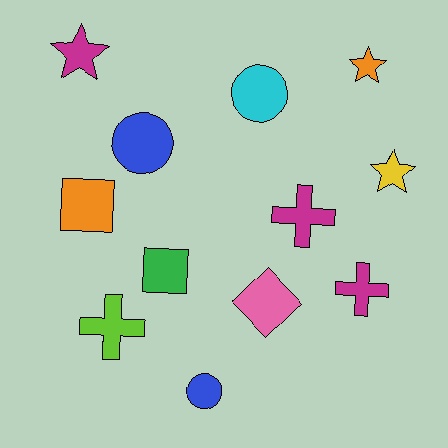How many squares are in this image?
There are 2 squares.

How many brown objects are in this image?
There are no brown objects.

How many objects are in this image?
There are 12 objects.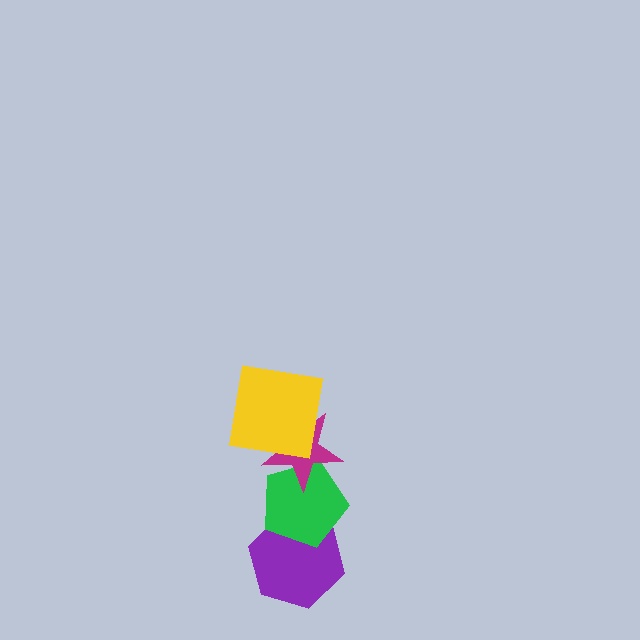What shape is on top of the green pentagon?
The magenta star is on top of the green pentagon.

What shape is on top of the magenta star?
The yellow square is on top of the magenta star.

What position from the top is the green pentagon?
The green pentagon is 3rd from the top.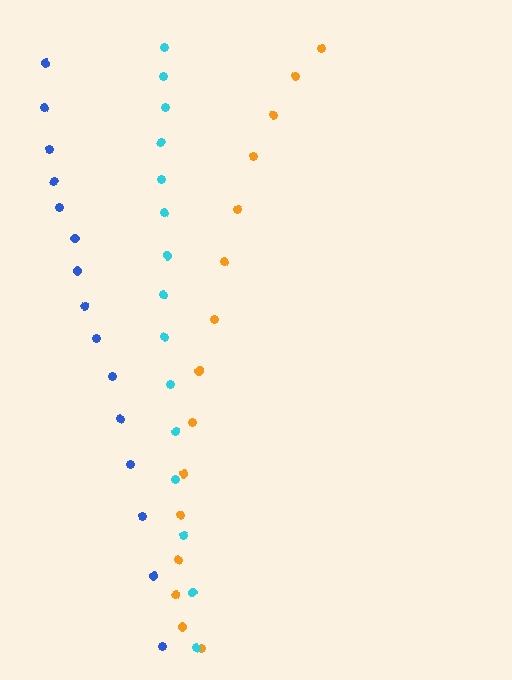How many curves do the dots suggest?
There are 3 distinct paths.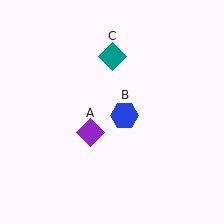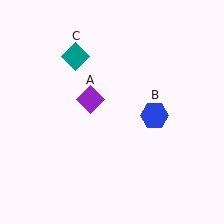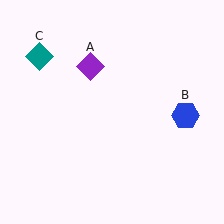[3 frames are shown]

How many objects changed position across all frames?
3 objects changed position: purple diamond (object A), blue hexagon (object B), teal diamond (object C).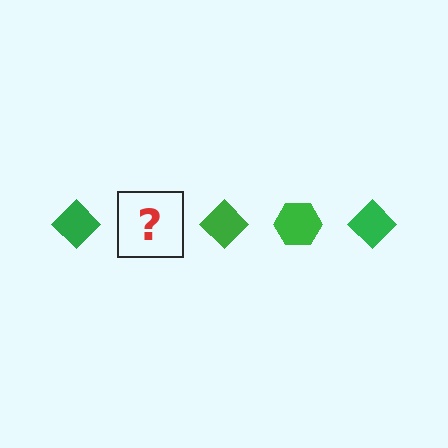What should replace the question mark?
The question mark should be replaced with a green hexagon.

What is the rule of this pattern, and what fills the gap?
The rule is that the pattern cycles through diamond, hexagon shapes in green. The gap should be filled with a green hexagon.